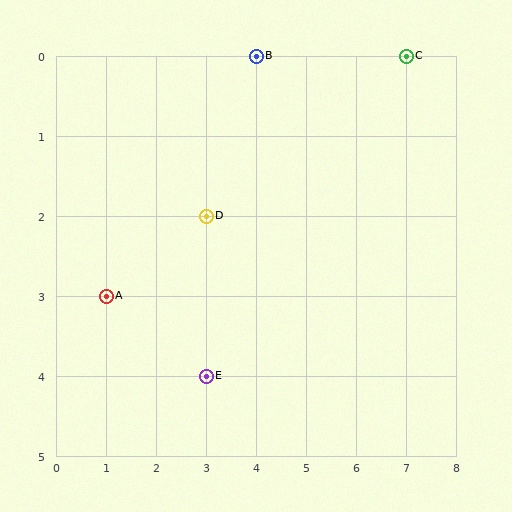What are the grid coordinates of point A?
Point A is at grid coordinates (1, 3).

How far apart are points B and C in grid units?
Points B and C are 3 columns apart.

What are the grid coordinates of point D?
Point D is at grid coordinates (3, 2).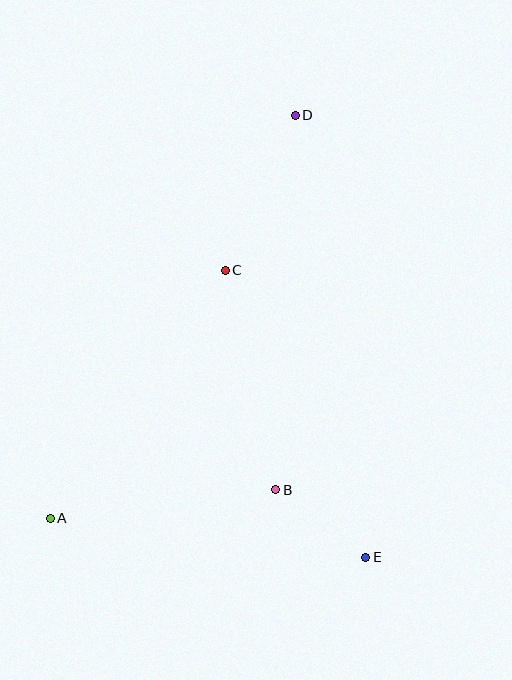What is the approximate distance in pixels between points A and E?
The distance between A and E is approximately 318 pixels.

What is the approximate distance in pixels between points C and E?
The distance between C and E is approximately 319 pixels.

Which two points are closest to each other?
Points B and E are closest to each other.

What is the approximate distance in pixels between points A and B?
The distance between A and B is approximately 227 pixels.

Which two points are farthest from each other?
Points A and D are farthest from each other.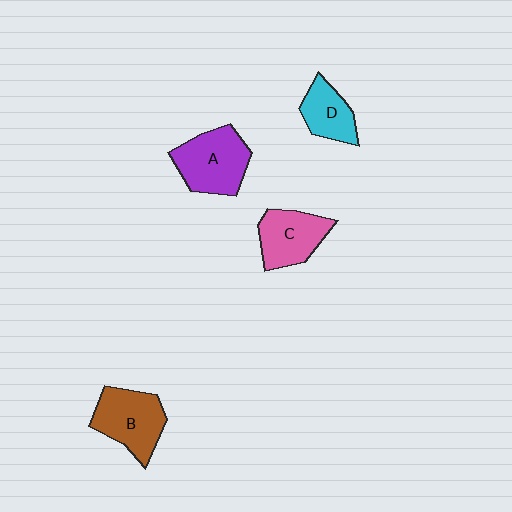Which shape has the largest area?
Shape A (purple).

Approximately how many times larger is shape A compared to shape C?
Approximately 1.2 times.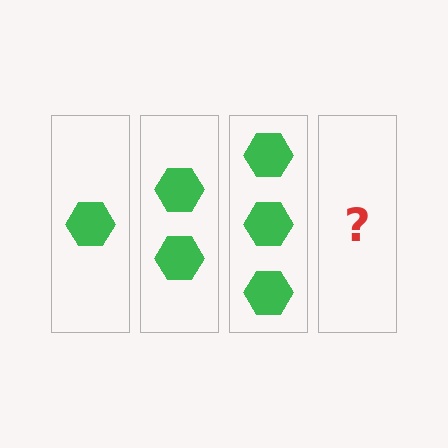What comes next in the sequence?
The next element should be 4 hexagons.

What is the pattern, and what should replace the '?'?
The pattern is that each step adds one more hexagon. The '?' should be 4 hexagons.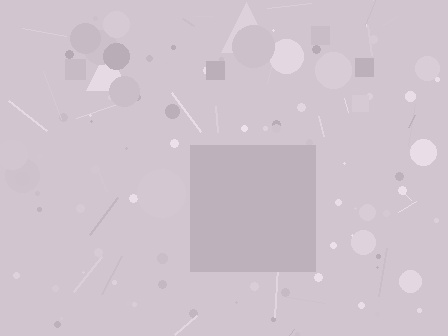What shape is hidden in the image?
A square is hidden in the image.